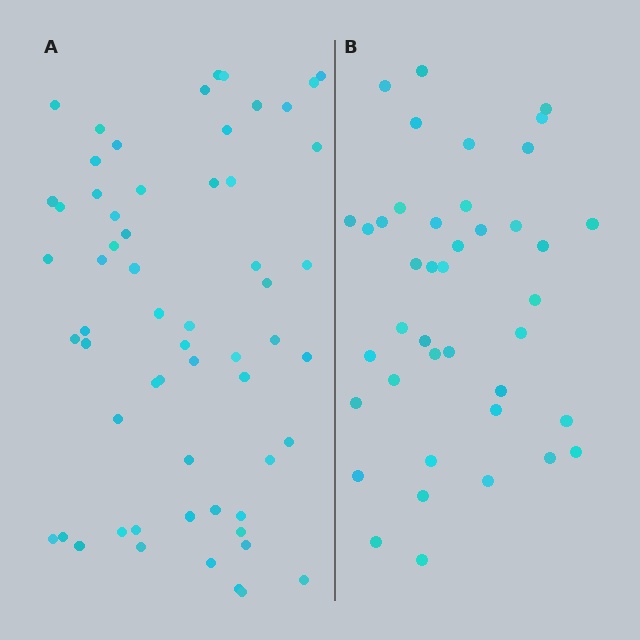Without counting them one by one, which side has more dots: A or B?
Region A (the left region) has more dots.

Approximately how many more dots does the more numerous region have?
Region A has approximately 20 more dots than region B.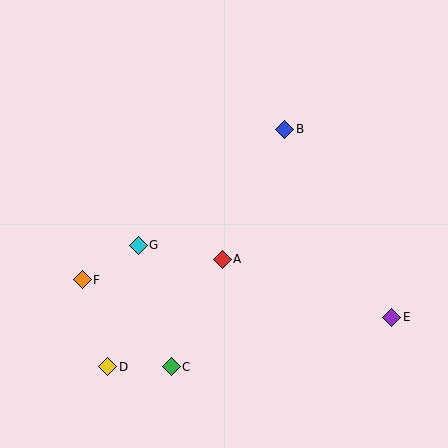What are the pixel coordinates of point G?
Point G is at (138, 245).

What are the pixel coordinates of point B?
Point B is at (285, 129).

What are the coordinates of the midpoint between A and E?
The midpoint between A and E is at (307, 288).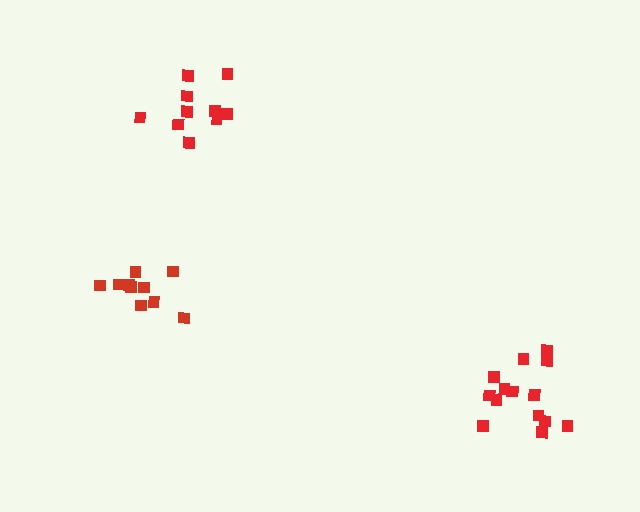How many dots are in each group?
Group 1: 10 dots, Group 2: 10 dots, Group 3: 14 dots (34 total).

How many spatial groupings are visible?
There are 3 spatial groupings.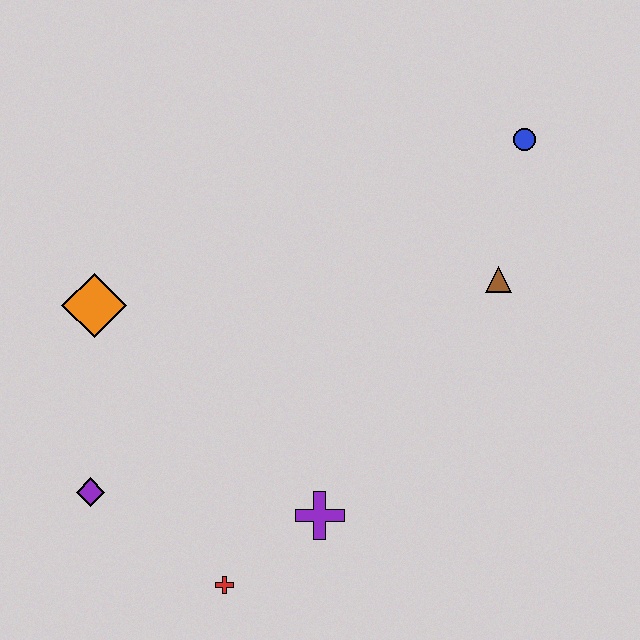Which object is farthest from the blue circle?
The purple diamond is farthest from the blue circle.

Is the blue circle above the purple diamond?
Yes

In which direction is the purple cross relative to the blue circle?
The purple cross is below the blue circle.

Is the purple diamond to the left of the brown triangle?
Yes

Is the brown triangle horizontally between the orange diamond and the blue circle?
Yes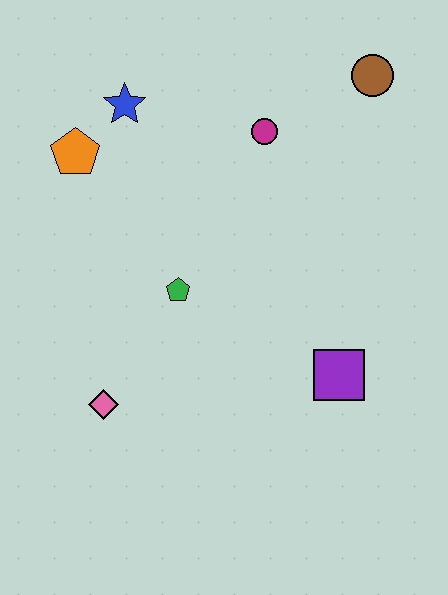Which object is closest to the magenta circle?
The brown circle is closest to the magenta circle.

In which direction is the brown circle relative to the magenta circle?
The brown circle is to the right of the magenta circle.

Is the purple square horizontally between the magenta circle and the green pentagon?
No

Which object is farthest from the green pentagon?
The brown circle is farthest from the green pentagon.